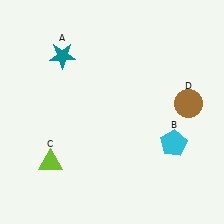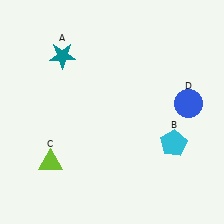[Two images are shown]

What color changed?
The circle (D) changed from brown in Image 1 to blue in Image 2.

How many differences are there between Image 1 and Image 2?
There is 1 difference between the two images.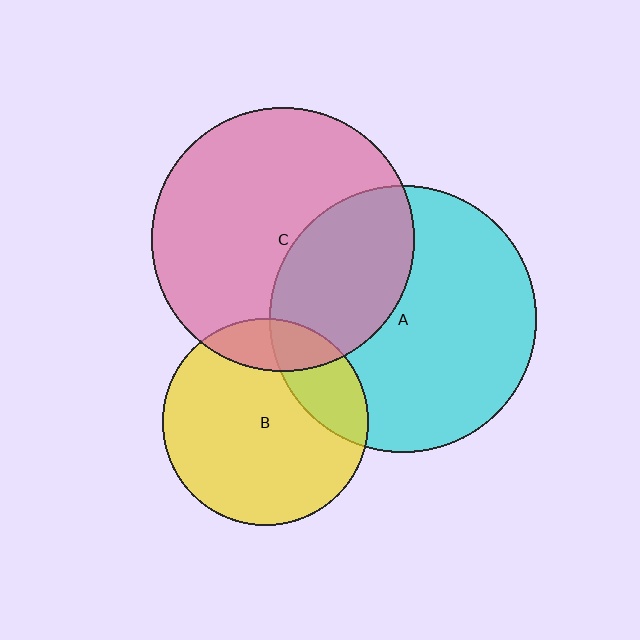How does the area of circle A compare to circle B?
Approximately 1.7 times.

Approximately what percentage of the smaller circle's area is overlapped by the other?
Approximately 20%.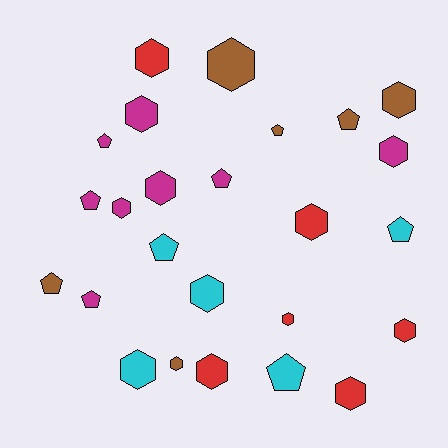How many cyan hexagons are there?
There are 2 cyan hexagons.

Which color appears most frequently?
Magenta, with 8 objects.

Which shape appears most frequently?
Hexagon, with 15 objects.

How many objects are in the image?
There are 25 objects.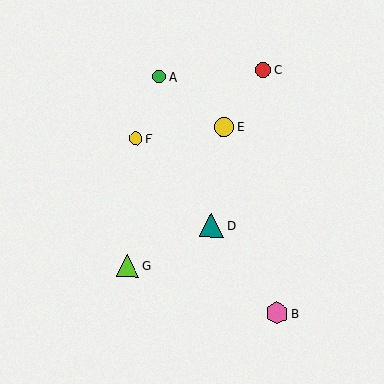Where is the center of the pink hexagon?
The center of the pink hexagon is at (276, 313).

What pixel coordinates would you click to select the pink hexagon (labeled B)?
Click at (276, 313) to select the pink hexagon B.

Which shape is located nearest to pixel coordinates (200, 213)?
The teal triangle (labeled D) at (212, 225) is nearest to that location.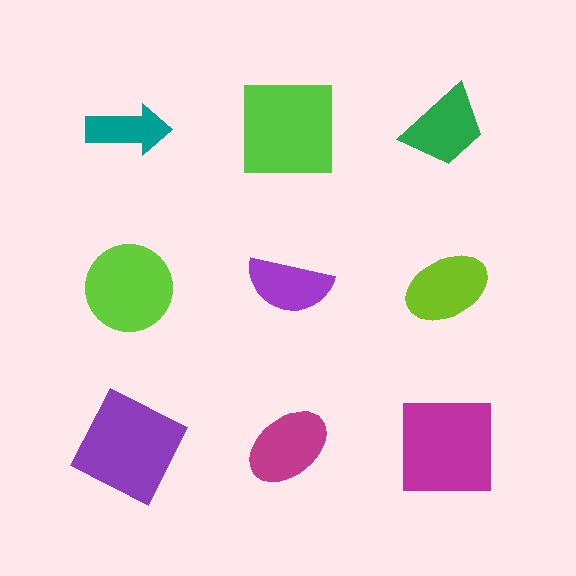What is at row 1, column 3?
A green trapezoid.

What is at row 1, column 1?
A teal arrow.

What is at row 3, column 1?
A purple square.